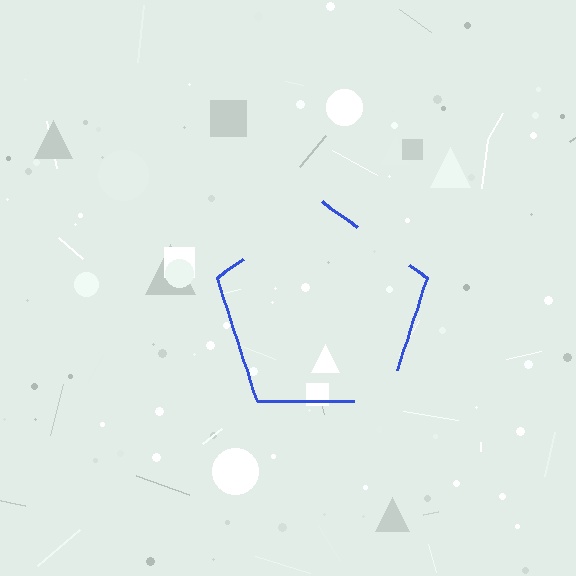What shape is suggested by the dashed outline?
The dashed outline suggests a pentagon.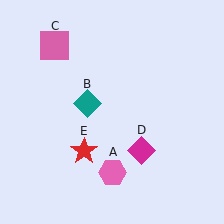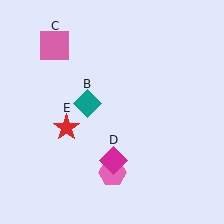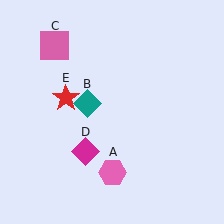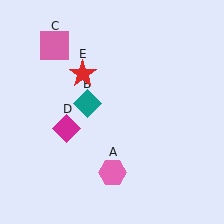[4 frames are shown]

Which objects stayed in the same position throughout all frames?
Pink hexagon (object A) and teal diamond (object B) and pink square (object C) remained stationary.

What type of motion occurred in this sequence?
The magenta diamond (object D), red star (object E) rotated clockwise around the center of the scene.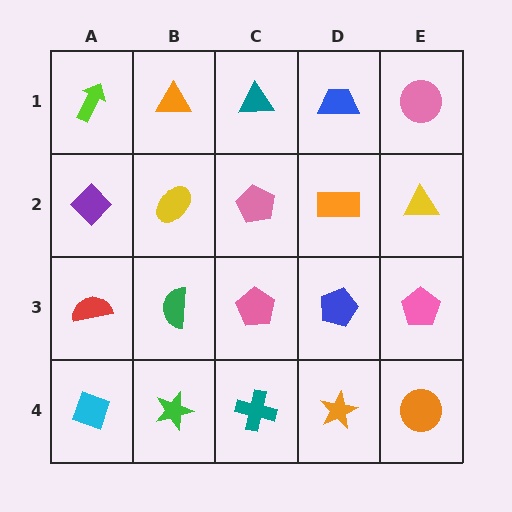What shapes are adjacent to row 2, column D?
A blue trapezoid (row 1, column D), a blue pentagon (row 3, column D), a pink pentagon (row 2, column C), a yellow triangle (row 2, column E).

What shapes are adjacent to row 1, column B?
A yellow ellipse (row 2, column B), a lime arrow (row 1, column A), a teal triangle (row 1, column C).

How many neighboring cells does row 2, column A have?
3.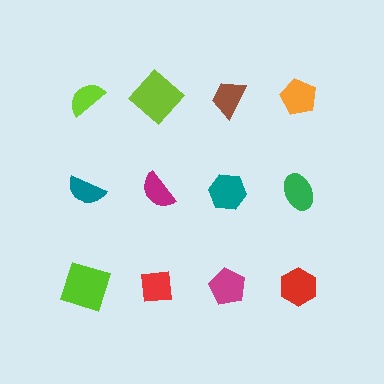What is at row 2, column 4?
A green ellipse.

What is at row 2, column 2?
A magenta semicircle.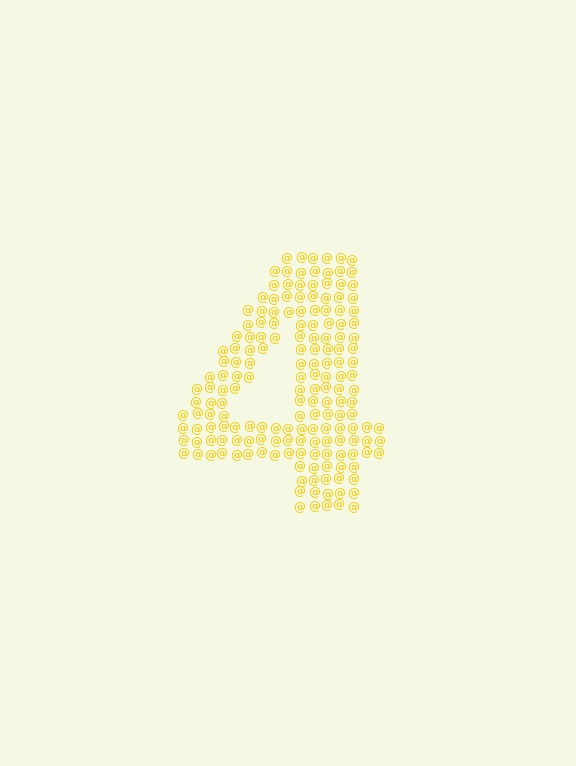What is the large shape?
The large shape is the digit 4.